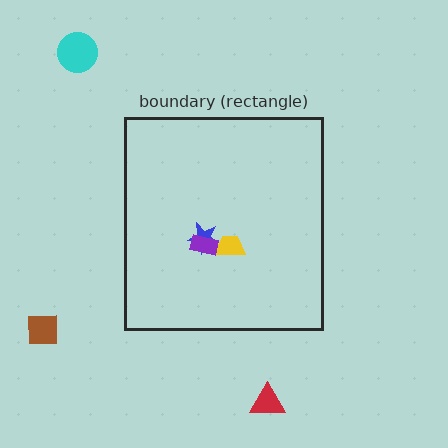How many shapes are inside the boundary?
3 inside, 3 outside.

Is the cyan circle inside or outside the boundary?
Outside.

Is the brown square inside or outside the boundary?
Outside.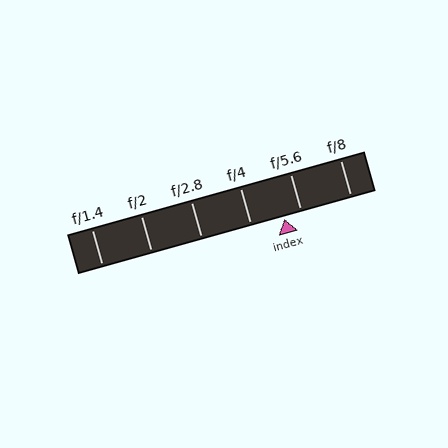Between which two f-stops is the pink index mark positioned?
The index mark is between f/4 and f/5.6.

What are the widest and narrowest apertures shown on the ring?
The widest aperture shown is f/1.4 and the narrowest is f/8.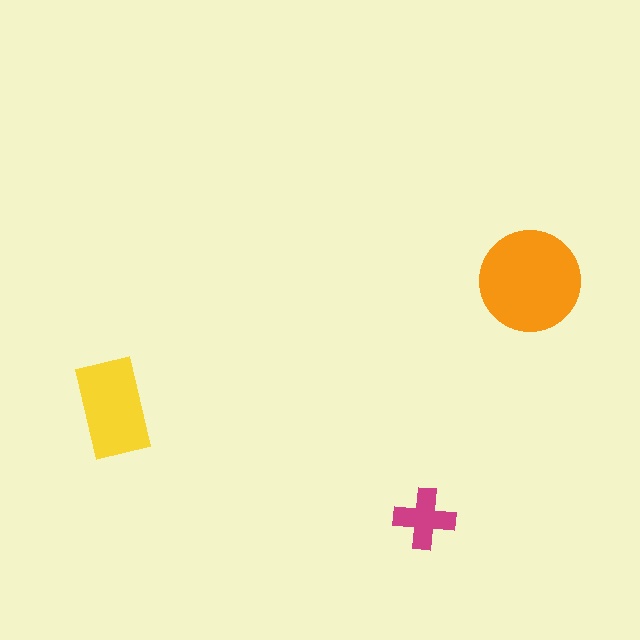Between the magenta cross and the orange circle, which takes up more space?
The orange circle.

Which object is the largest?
The orange circle.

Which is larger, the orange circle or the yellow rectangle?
The orange circle.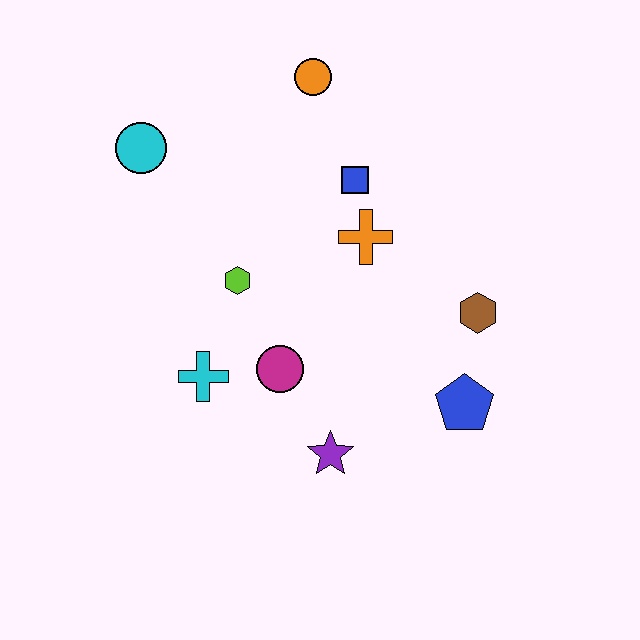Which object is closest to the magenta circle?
The cyan cross is closest to the magenta circle.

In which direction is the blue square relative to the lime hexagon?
The blue square is to the right of the lime hexagon.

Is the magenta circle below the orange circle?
Yes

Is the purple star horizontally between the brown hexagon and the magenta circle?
Yes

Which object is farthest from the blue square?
The purple star is farthest from the blue square.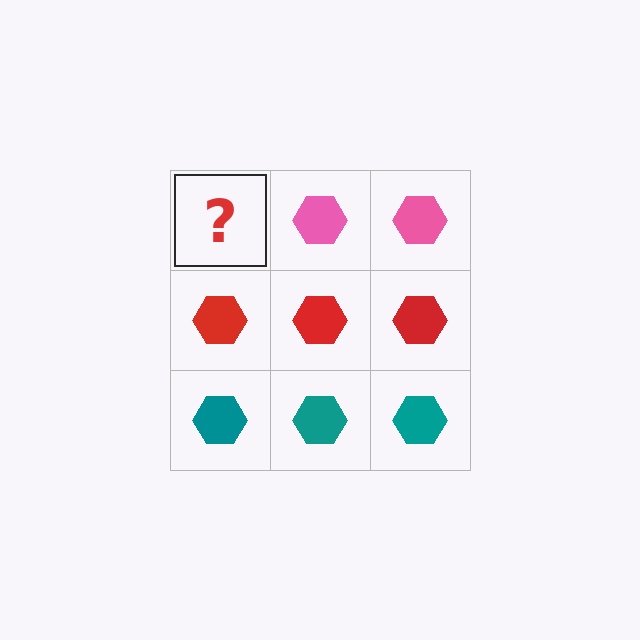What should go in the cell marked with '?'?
The missing cell should contain a pink hexagon.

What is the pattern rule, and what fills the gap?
The rule is that each row has a consistent color. The gap should be filled with a pink hexagon.